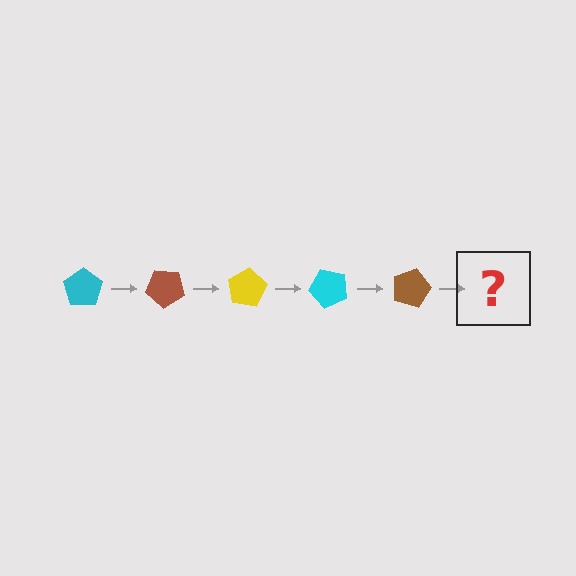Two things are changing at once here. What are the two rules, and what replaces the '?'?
The two rules are that it rotates 40 degrees each step and the color cycles through cyan, brown, and yellow. The '?' should be a yellow pentagon, rotated 200 degrees from the start.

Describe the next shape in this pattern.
It should be a yellow pentagon, rotated 200 degrees from the start.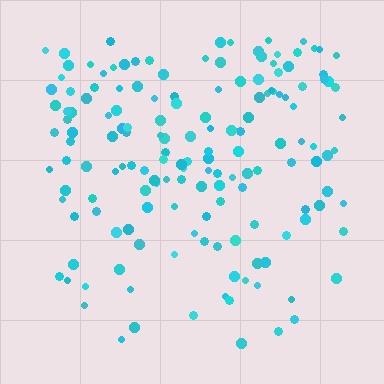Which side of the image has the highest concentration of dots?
The top.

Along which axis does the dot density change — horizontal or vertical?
Vertical.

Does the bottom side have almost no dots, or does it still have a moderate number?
Still a moderate number, just noticeably fewer than the top.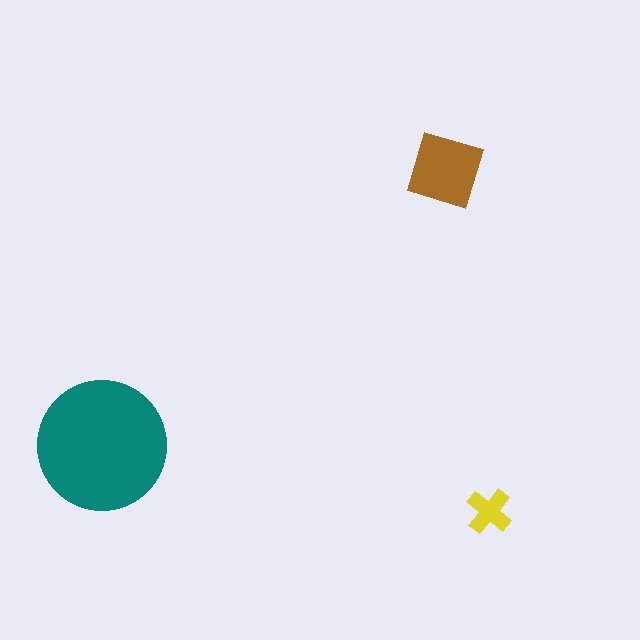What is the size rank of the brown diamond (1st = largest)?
2nd.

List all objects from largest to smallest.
The teal circle, the brown diamond, the yellow cross.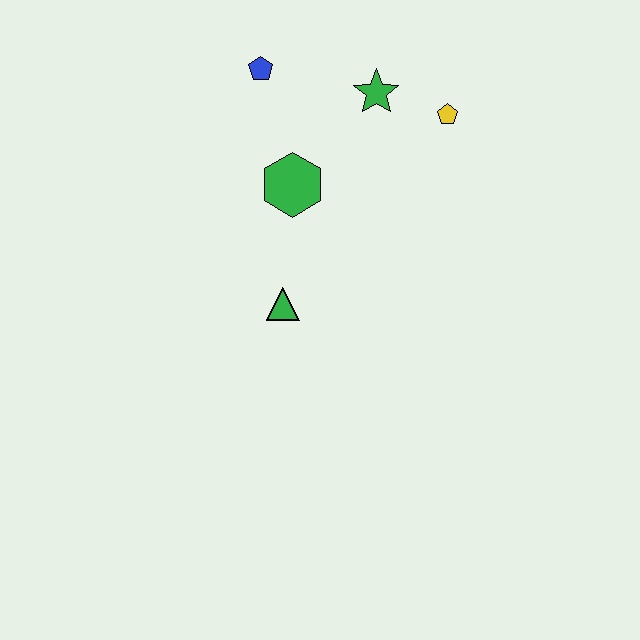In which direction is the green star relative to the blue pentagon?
The green star is to the right of the blue pentagon.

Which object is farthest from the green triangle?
The yellow pentagon is farthest from the green triangle.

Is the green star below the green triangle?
No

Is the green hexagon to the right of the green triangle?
Yes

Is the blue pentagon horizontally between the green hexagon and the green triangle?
No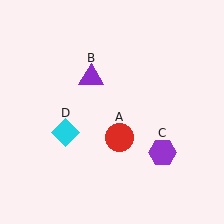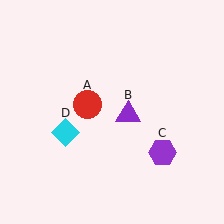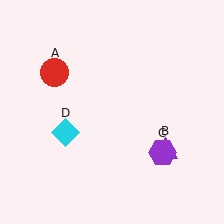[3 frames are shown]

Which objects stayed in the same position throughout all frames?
Purple hexagon (object C) and cyan diamond (object D) remained stationary.